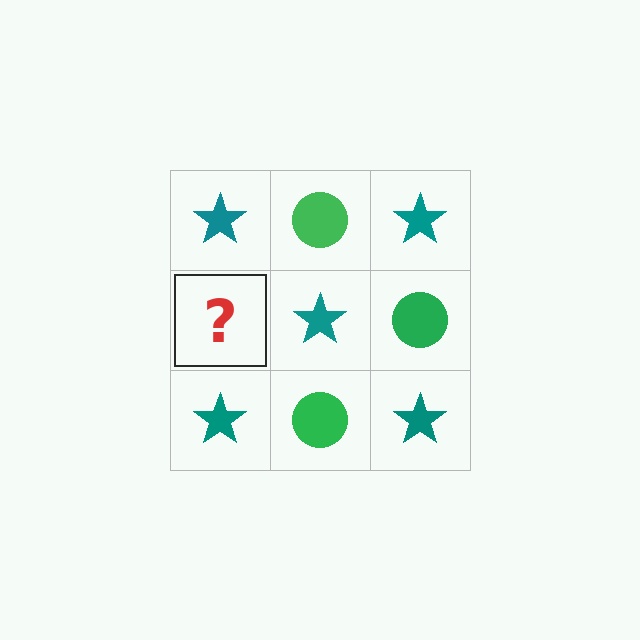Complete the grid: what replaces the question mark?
The question mark should be replaced with a green circle.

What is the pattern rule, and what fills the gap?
The rule is that it alternates teal star and green circle in a checkerboard pattern. The gap should be filled with a green circle.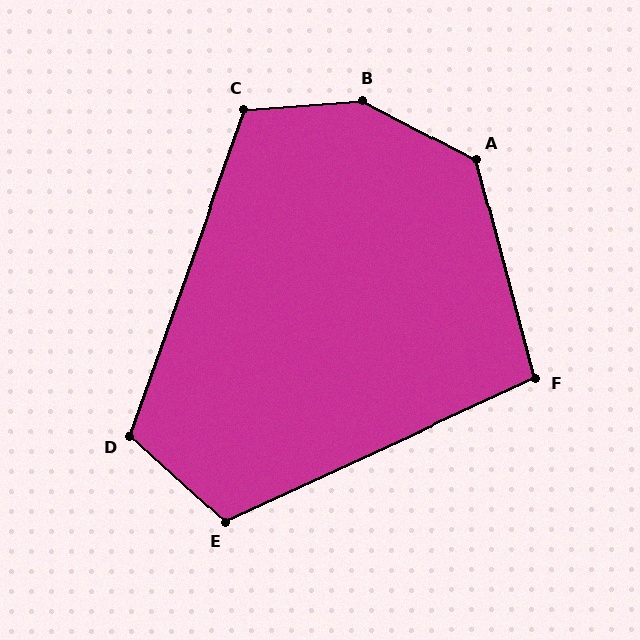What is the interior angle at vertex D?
Approximately 112 degrees (obtuse).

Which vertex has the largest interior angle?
B, at approximately 148 degrees.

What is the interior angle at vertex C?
Approximately 114 degrees (obtuse).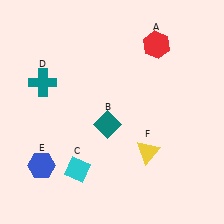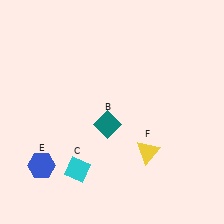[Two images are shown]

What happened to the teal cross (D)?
The teal cross (D) was removed in Image 2. It was in the top-left area of Image 1.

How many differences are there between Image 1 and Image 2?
There are 2 differences between the two images.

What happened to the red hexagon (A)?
The red hexagon (A) was removed in Image 2. It was in the top-right area of Image 1.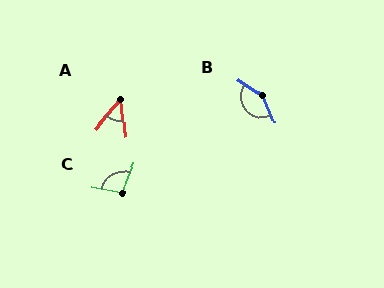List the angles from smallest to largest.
A (47°), C (102°), B (147°).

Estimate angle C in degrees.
Approximately 102 degrees.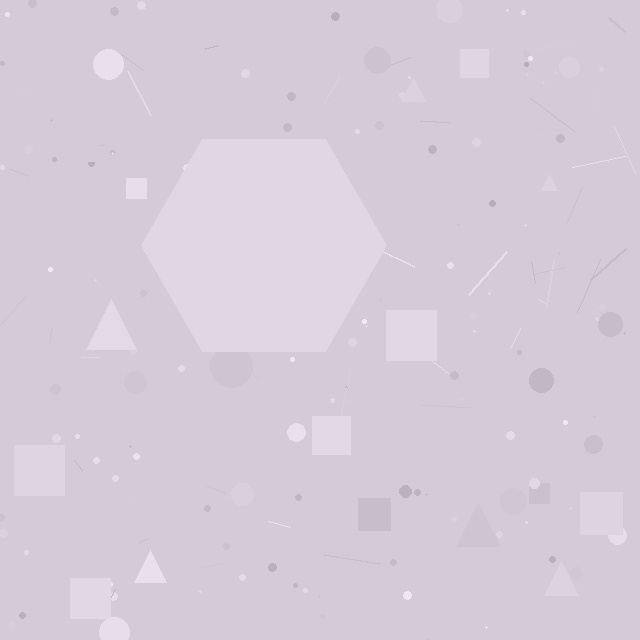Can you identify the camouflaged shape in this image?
The camouflaged shape is a hexagon.